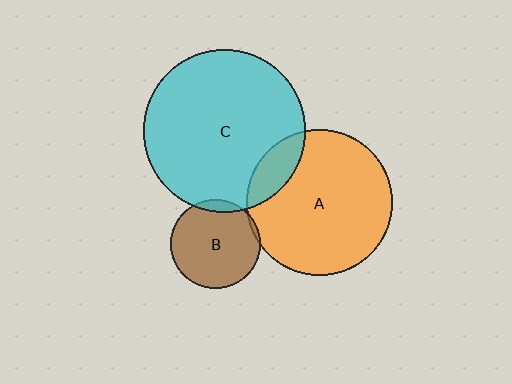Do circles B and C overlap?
Yes.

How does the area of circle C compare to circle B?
Approximately 3.3 times.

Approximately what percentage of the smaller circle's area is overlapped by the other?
Approximately 5%.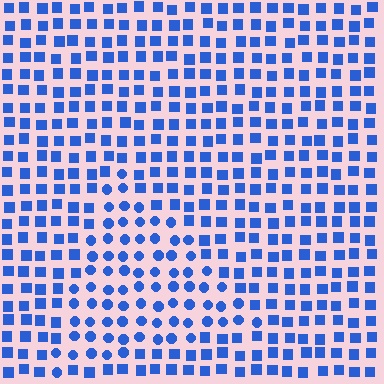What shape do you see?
I see a triangle.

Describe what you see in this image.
The image is filled with small blue elements arranged in a uniform grid. A triangle-shaped region contains circles, while the surrounding area contains squares. The boundary is defined purely by the change in element shape.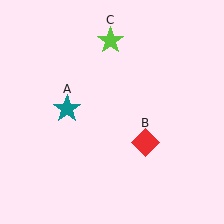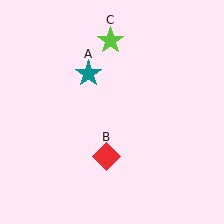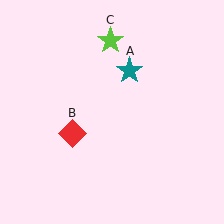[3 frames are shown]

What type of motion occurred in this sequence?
The teal star (object A), red diamond (object B) rotated clockwise around the center of the scene.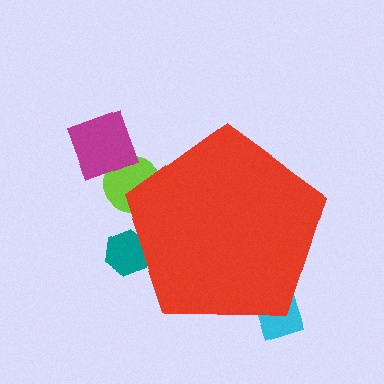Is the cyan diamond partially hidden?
Yes, the cyan diamond is partially hidden behind the red pentagon.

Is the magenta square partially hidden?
No, the magenta square is fully visible.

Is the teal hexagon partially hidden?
Yes, the teal hexagon is partially hidden behind the red pentagon.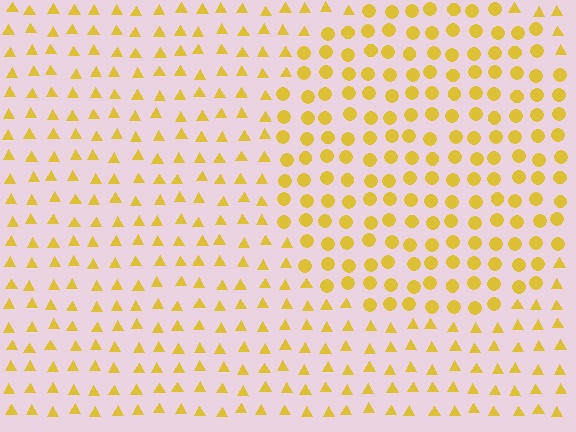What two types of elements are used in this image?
The image uses circles inside the circle region and triangles outside it.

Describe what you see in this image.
The image is filled with small yellow elements arranged in a uniform grid. A circle-shaped region contains circles, while the surrounding area contains triangles. The boundary is defined purely by the change in element shape.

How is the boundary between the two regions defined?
The boundary is defined by a change in element shape: circles inside vs. triangles outside. All elements share the same color and spacing.